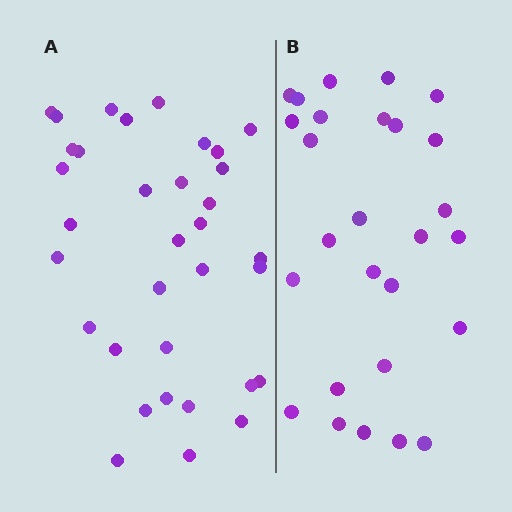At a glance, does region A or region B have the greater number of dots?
Region A (the left region) has more dots.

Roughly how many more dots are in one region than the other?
Region A has roughly 8 or so more dots than region B.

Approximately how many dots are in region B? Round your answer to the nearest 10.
About 30 dots. (The exact count is 27, which rounds to 30.)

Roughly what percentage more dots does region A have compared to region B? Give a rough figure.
About 25% more.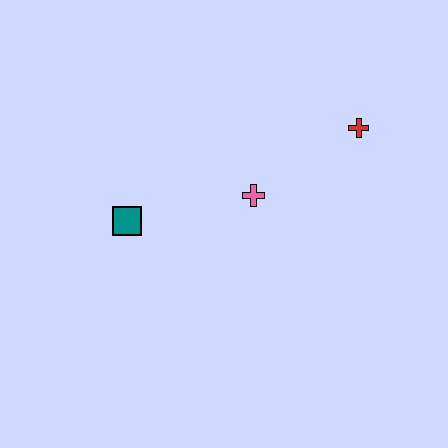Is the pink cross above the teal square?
Yes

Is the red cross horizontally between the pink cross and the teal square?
No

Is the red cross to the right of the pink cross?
Yes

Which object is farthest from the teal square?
The red cross is farthest from the teal square.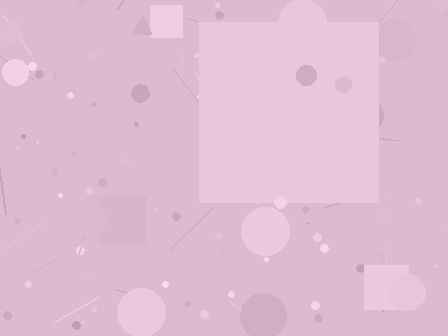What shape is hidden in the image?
A square is hidden in the image.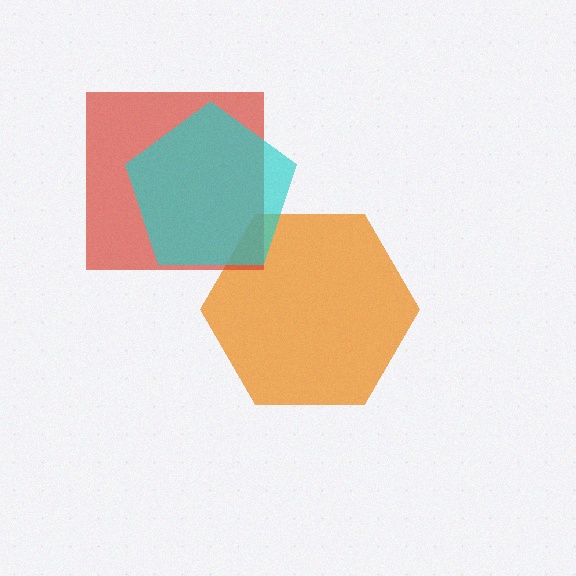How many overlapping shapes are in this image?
There are 3 overlapping shapes in the image.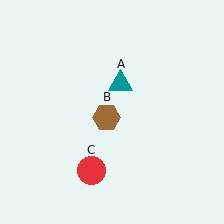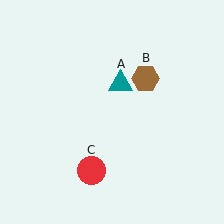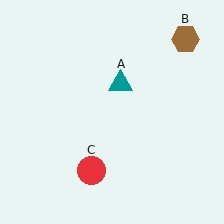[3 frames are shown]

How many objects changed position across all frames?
1 object changed position: brown hexagon (object B).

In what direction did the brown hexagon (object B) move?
The brown hexagon (object B) moved up and to the right.